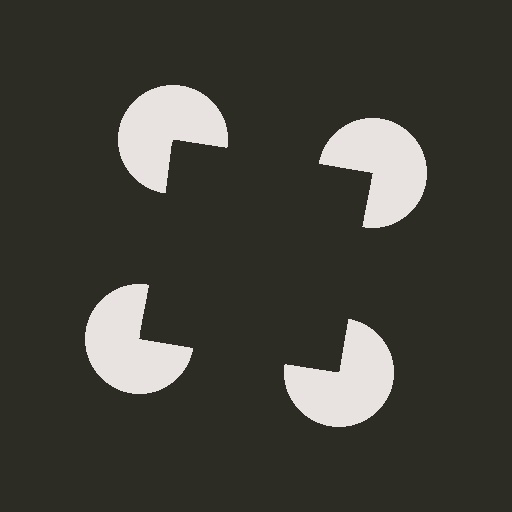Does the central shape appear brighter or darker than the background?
It typically appears slightly darker than the background, even though no actual brightness change is drawn.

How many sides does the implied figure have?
4 sides.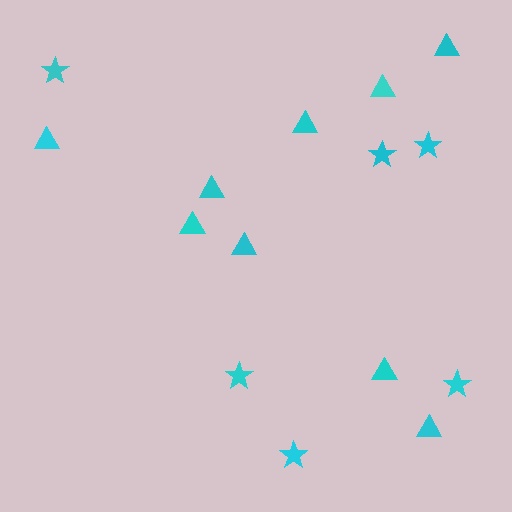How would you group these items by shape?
There are 2 groups: one group of stars (6) and one group of triangles (9).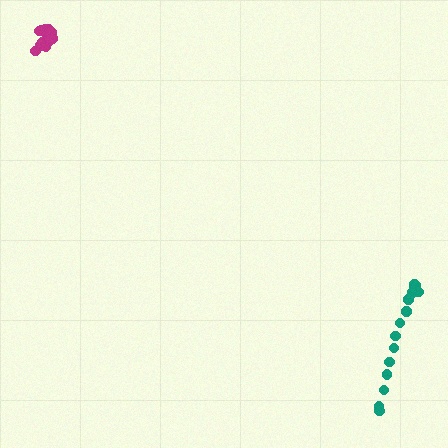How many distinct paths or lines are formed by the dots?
There are 2 distinct paths.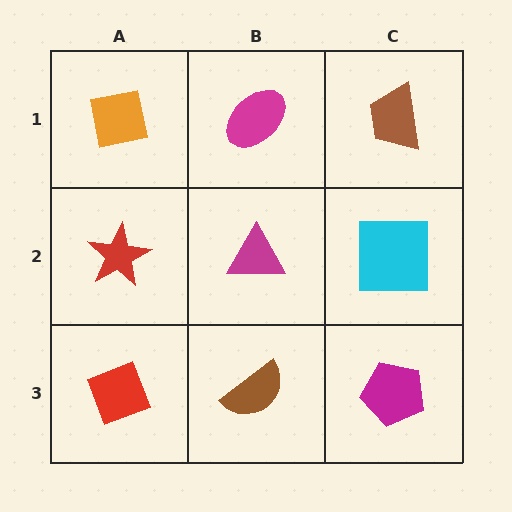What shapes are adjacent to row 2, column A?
An orange square (row 1, column A), a red diamond (row 3, column A), a magenta triangle (row 2, column B).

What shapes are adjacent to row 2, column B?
A magenta ellipse (row 1, column B), a brown semicircle (row 3, column B), a red star (row 2, column A), a cyan square (row 2, column C).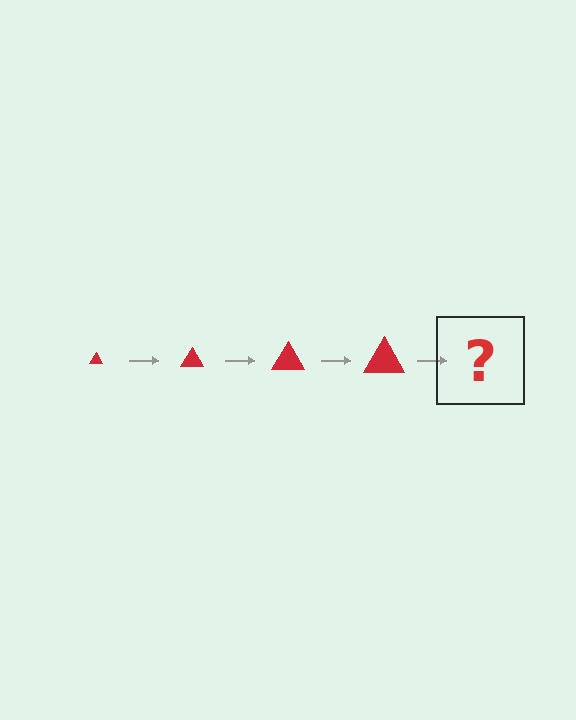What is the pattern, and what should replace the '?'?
The pattern is that the triangle gets progressively larger each step. The '?' should be a red triangle, larger than the previous one.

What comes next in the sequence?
The next element should be a red triangle, larger than the previous one.